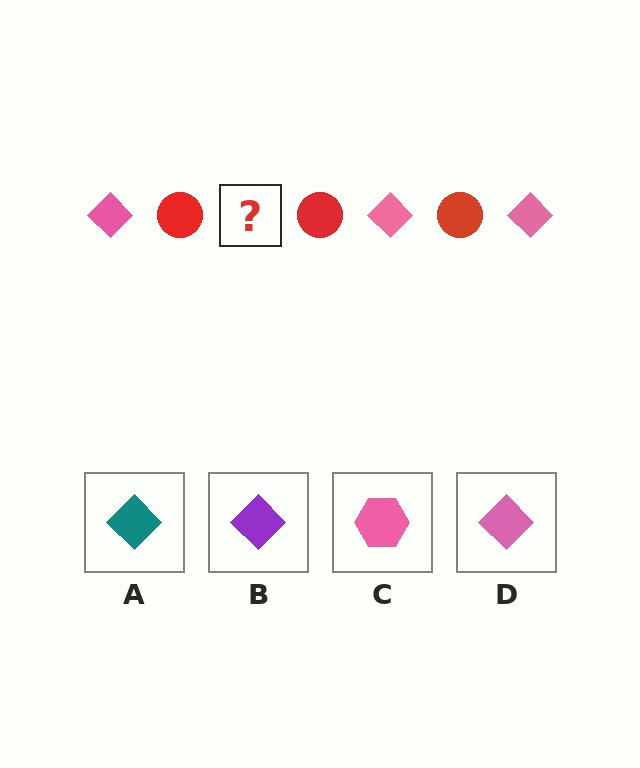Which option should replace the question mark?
Option D.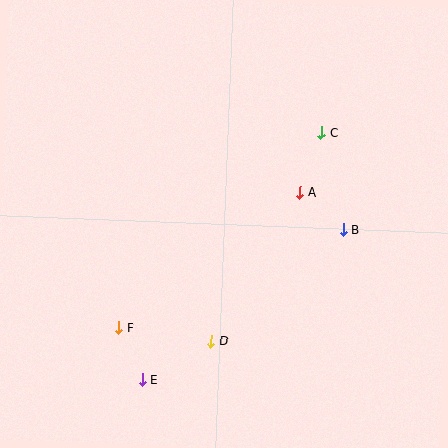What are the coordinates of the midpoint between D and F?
The midpoint between D and F is at (165, 334).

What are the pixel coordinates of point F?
Point F is at (119, 328).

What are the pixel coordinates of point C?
Point C is at (322, 132).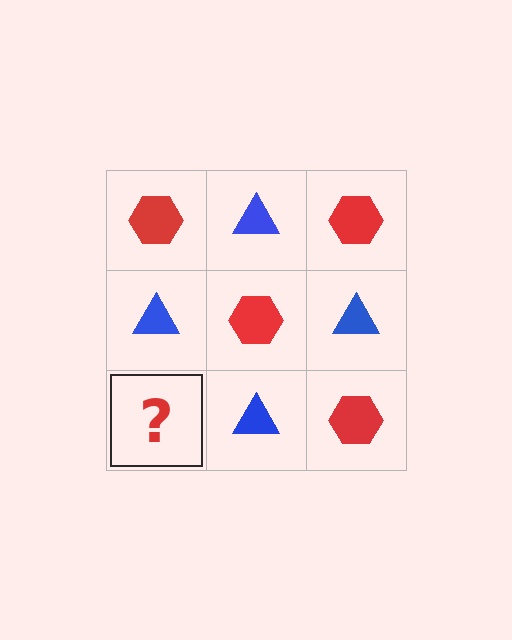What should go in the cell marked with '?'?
The missing cell should contain a red hexagon.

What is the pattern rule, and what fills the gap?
The rule is that it alternates red hexagon and blue triangle in a checkerboard pattern. The gap should be filled with a red hexagon.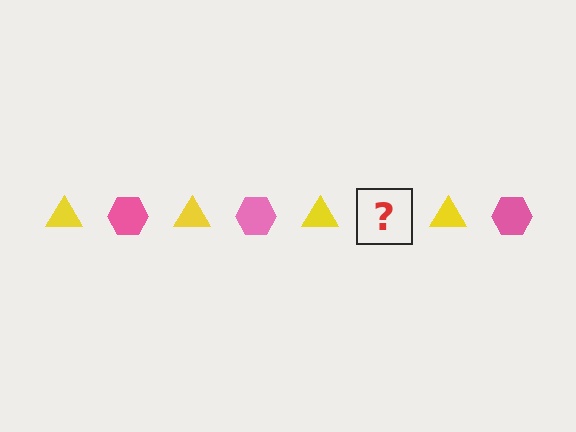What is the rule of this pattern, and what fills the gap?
The rule is that the pattern alternates between yellow triangle and pink hexagon. The gap should be filled with a pink hexagon.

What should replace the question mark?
The question mark should be replaced with a pink hexagon.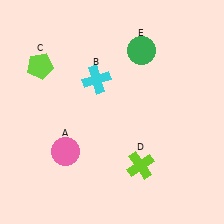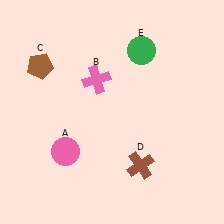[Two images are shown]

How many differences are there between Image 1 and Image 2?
There are 3 differences between the two images.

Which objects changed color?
B changed from cyan to pink. C changed from lime to brown. D changed from lime to brown.